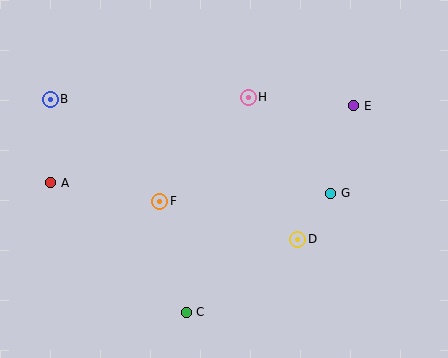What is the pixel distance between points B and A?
The distance between B and A is 84 pixels.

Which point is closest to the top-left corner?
Point B is closest to the top-left corner.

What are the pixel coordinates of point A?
Point A is at (51, 183).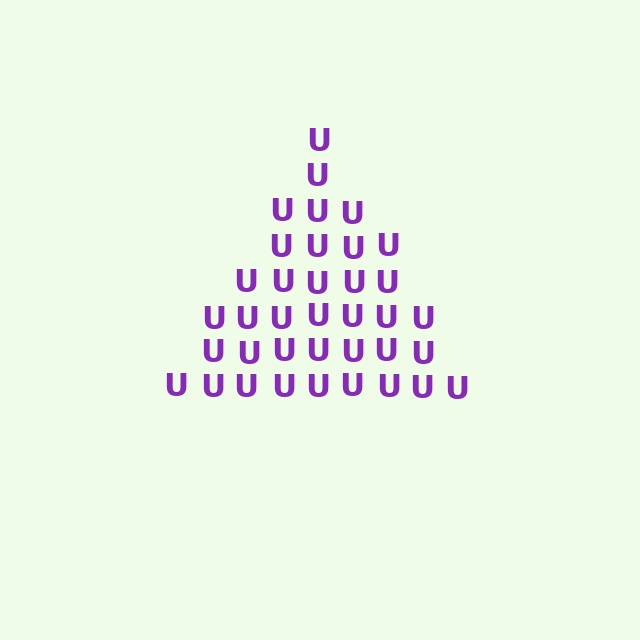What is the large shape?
The large shape is a triangle.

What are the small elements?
The small elements are letter U's.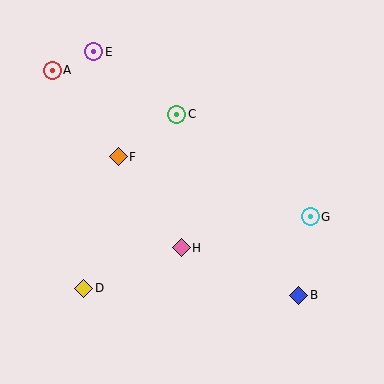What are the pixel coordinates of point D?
Point D is at (84, 288).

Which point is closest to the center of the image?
Point H at (181, 248) is closest to the center.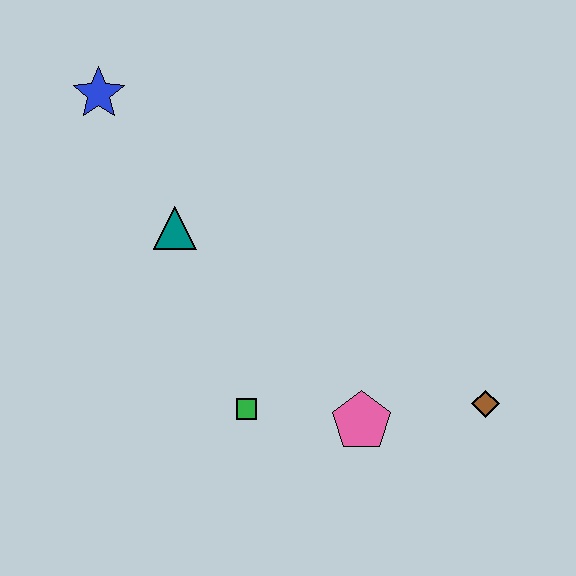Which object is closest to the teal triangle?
The blue star is closest to the teal triangle.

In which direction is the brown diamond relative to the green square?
The brown diamond is to the right of the green square.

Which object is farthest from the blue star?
The brown diamond is farthest from the blue star.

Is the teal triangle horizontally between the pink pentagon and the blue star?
Yes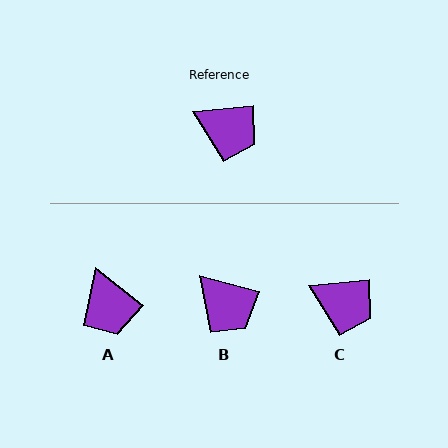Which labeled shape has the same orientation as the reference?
C.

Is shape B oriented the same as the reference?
No, it is off by about 22 degrees.